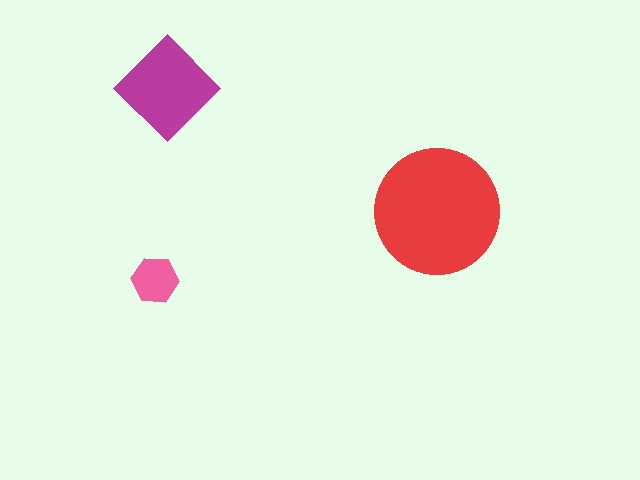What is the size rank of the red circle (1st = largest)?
1st.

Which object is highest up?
The magenta diamond is topmost.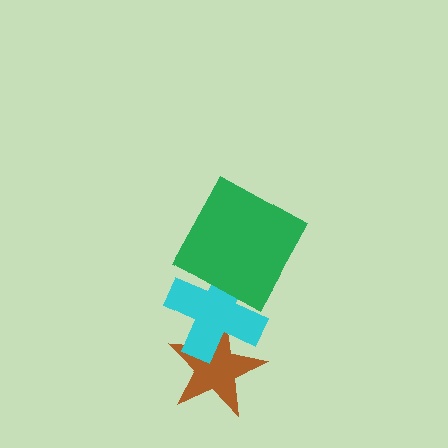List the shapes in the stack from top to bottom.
From top to bottom: the green square, the cyan cross, the brown star.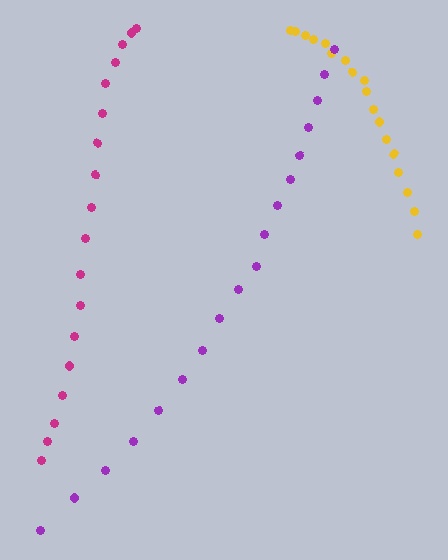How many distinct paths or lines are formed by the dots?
There are 3 distinct paths.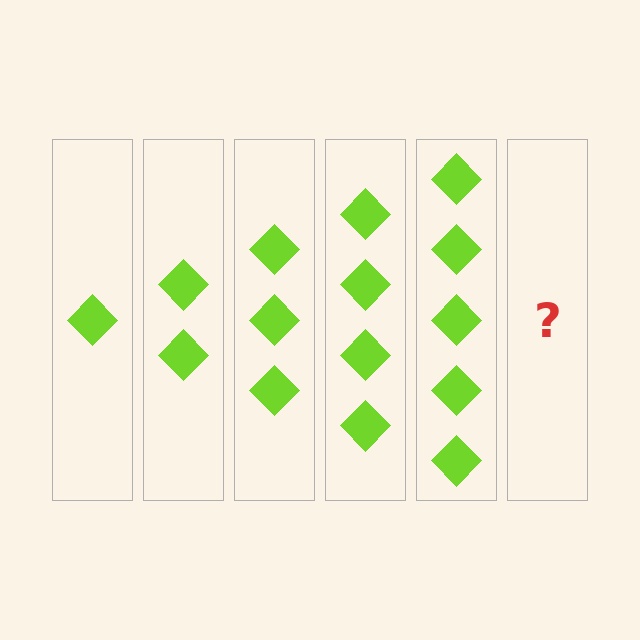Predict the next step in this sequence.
The next step is 6 diamonds.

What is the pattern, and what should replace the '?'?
The pattern is that each step adds one more diamond. The '?' should be 6 diamonds.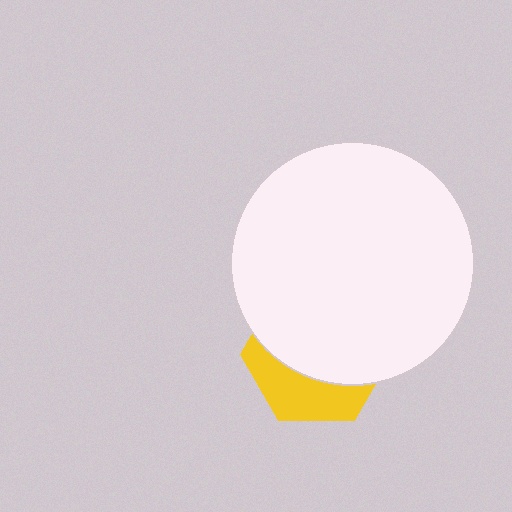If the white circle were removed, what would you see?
You would see the complete yellow hexagon.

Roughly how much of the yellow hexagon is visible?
A small part of it is visible (roughly 34%).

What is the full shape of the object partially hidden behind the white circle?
The partially hidden object is a yellow hexagon.